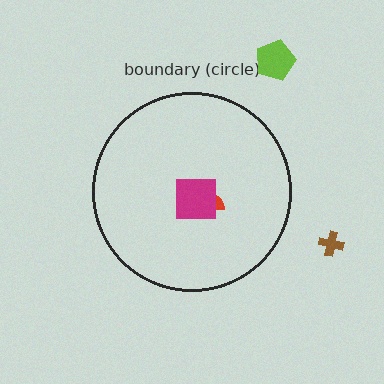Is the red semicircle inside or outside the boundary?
Inside.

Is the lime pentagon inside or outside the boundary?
Outside.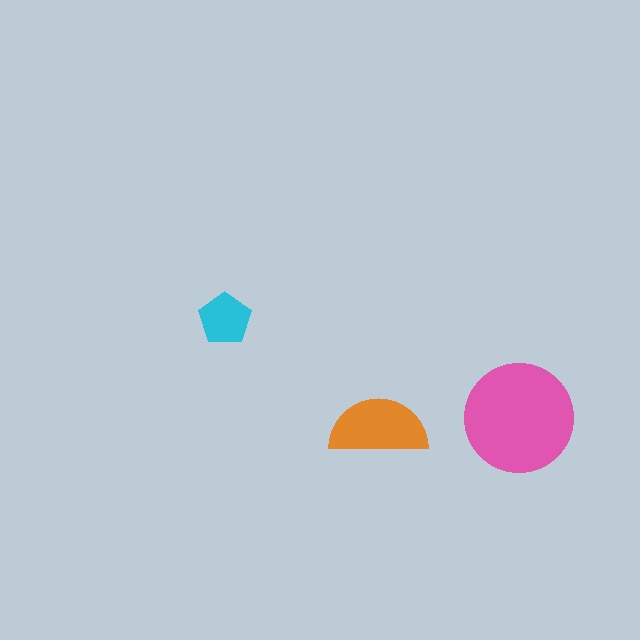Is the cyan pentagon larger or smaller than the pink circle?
Smaller.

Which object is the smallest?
The cyan pentagon.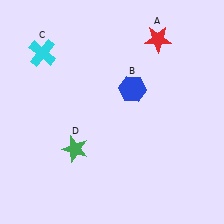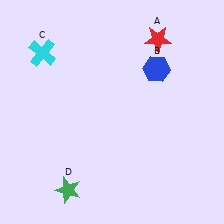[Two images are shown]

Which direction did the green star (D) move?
The green star (D) moved down.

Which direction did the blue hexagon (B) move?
The blue hexagon (B) moved right.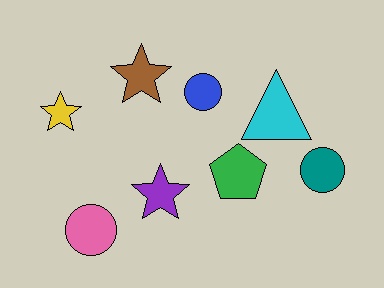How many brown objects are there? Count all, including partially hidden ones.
There is 1 brown object.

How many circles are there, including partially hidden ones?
There are 3 circles.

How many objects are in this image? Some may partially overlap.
There are 8 objects.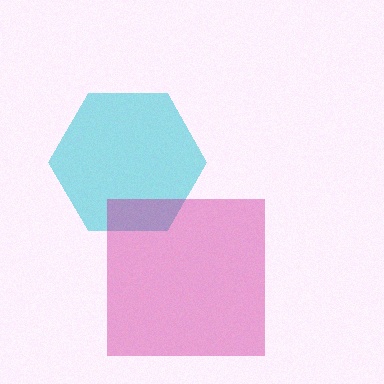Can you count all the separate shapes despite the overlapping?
Yes, there are 2 separate shapes.